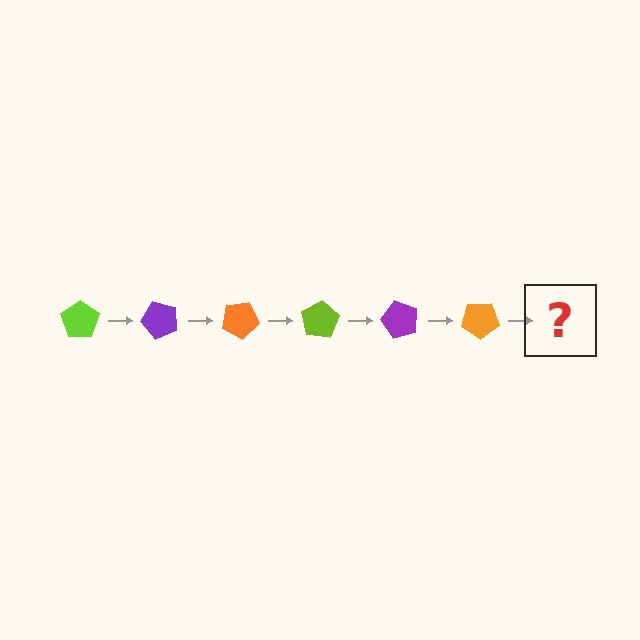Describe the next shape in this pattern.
It should be a lime pentagon, rotated 300 degrees from the start.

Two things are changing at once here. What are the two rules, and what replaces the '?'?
The two rules are that it rotates 50 degrees each step and the color cycles through lime, purple, and orange. The '?' should be a lime pentagon, rotated 300 degrees from the start.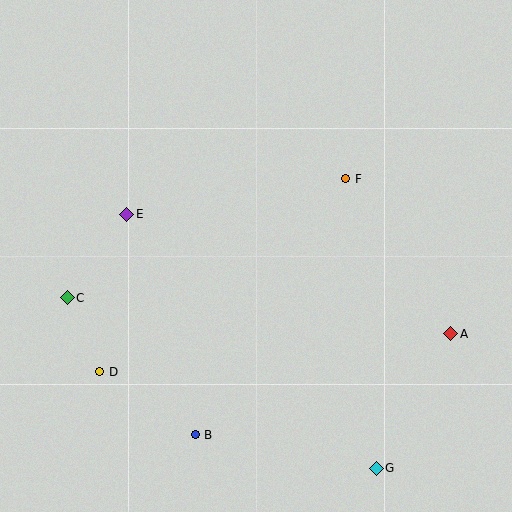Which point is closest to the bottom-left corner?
Point D is closest to the bottom-left corner.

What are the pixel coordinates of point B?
Point B is at (195, 435).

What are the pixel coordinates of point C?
Point C is at (67, 298).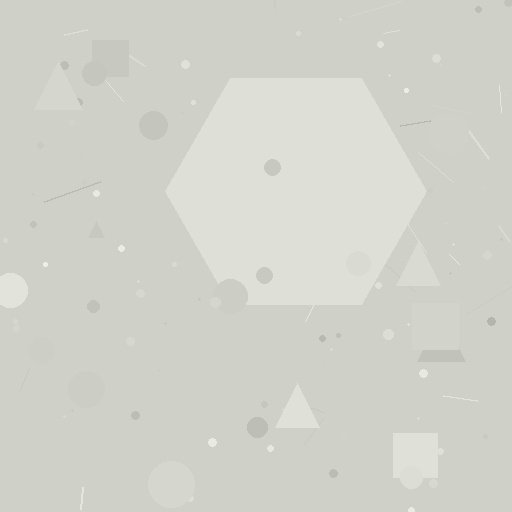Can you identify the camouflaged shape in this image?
The camouflaged shape is a hexagon.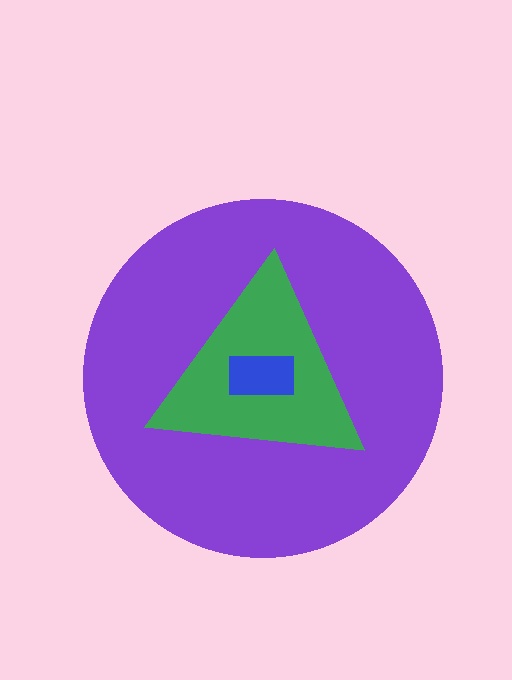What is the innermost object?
The blue rectangle.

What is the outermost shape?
The purple circle.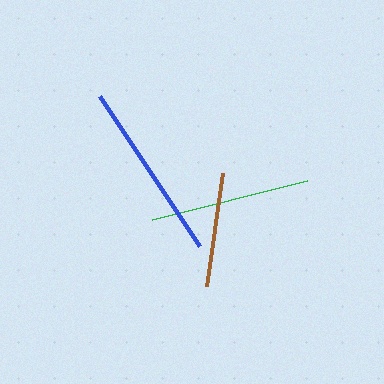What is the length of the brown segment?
The brown segment is approximately 115 pixels long.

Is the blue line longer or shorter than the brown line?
The blue line is longer than the brown line.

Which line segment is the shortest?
The brown line is the shortest at approximately 115 pixels.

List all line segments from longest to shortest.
From longest to shortest: blue, green, brown.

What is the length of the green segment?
The green segment is approximately 160 pixels long.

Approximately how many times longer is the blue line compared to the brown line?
The blue line is approximately 1.6 times the length of the brown line.